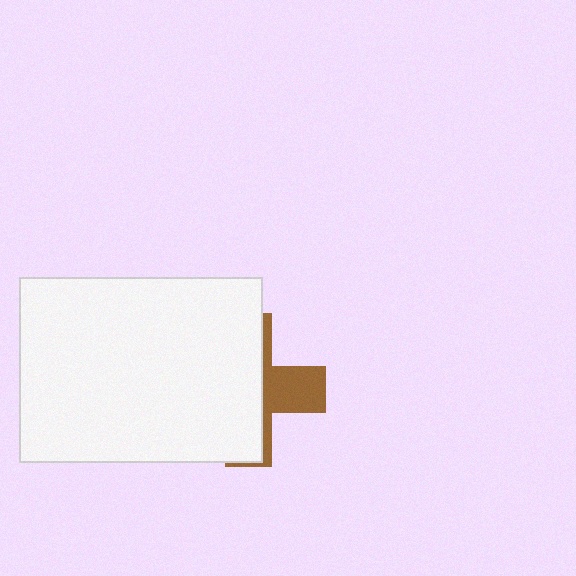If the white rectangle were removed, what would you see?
You would see the complete brown cross.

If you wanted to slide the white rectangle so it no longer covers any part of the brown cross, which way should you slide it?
Slide it left — that is the most direct way to separate the two shapes.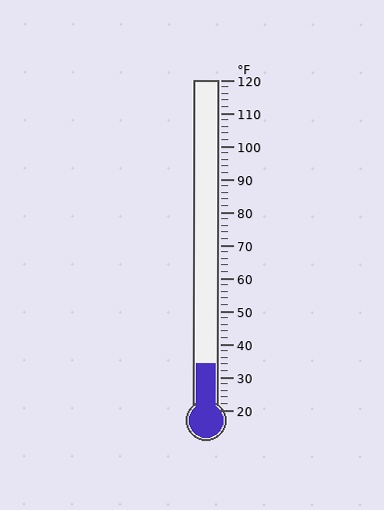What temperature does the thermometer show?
The thermometer shows approximately 34°F.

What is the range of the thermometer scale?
The thermometer scale ranges from 20°F to 120°F.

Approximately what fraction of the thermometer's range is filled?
The thermometer is filled to approximately 15% of its range.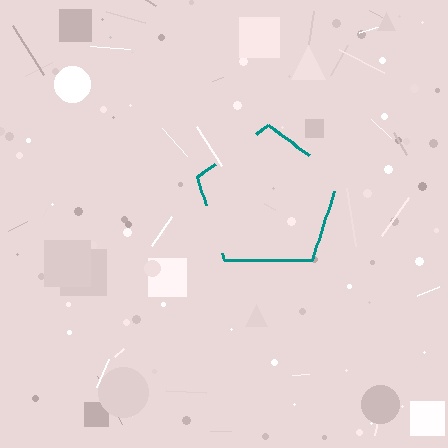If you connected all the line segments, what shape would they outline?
They would outline a pentagon.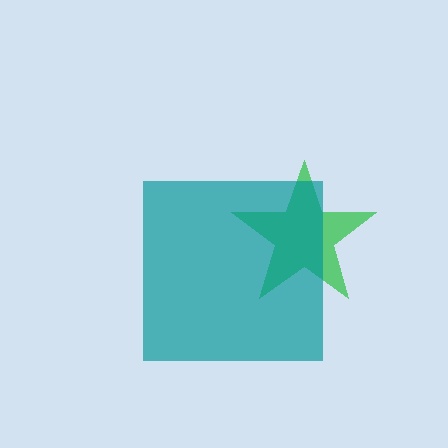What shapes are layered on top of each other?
The layered shapes are: a green star, a teal square.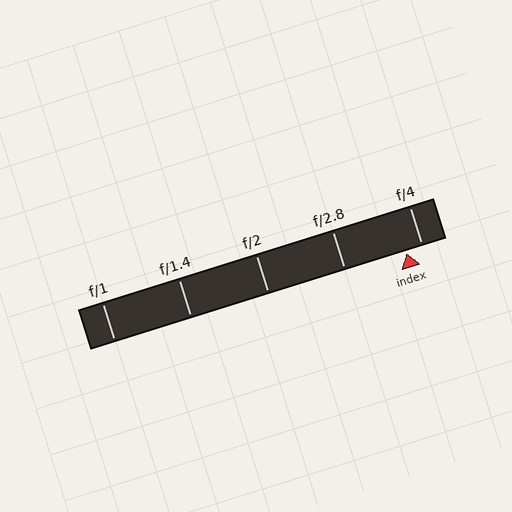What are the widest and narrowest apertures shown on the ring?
The widest aperture shown is f/1 and the narrowest is f/4.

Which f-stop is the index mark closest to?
The index mark is closest to f/4.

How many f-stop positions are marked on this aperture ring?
There are 5 f-stop positions marked.